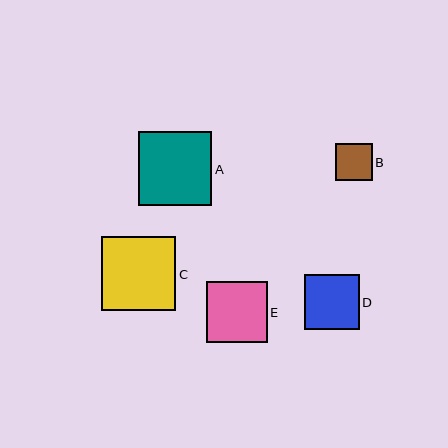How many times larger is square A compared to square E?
Square A is approximately 1.2 times the size of square E.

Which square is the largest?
Square C is the largest with a size of approximately 74 pixels.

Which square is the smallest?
Square B is the smallest with a size of approximately 37 pixels.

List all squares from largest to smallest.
From largest to smallest: C, A, E, D, B.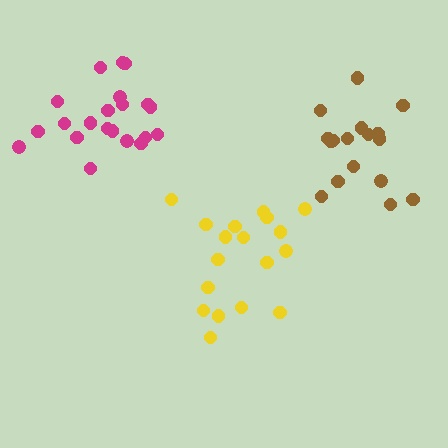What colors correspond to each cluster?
The clusters are colored: yellow, magenta, brown.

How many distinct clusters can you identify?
There are 3 distinct clusters.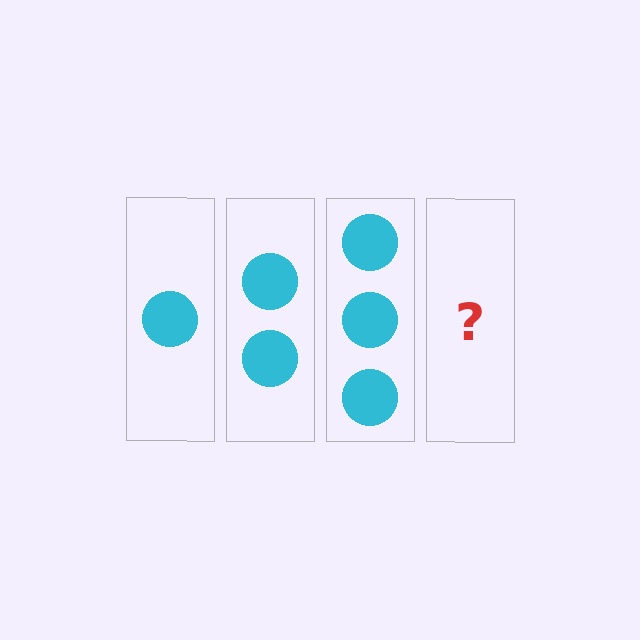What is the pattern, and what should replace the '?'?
The pattern is that each step adds one more circle. The '?' should be 4 circles.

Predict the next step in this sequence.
The next step is 4 circles.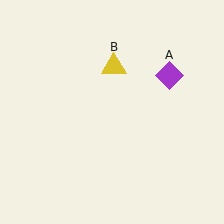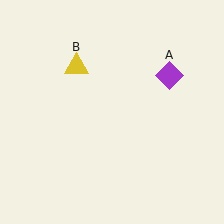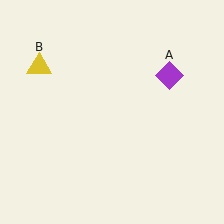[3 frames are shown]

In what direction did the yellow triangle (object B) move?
The yellow triangle (object B) moved left.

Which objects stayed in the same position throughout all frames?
Purple diamond (object A) remained stationary.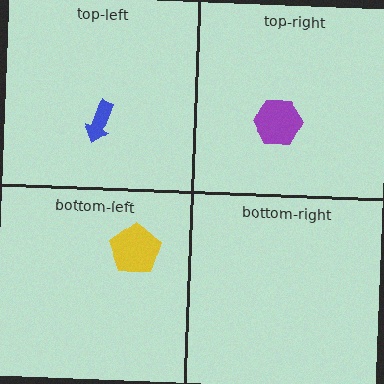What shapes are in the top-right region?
The purple hexagon.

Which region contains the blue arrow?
The top-left region.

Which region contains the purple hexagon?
The top-right region.